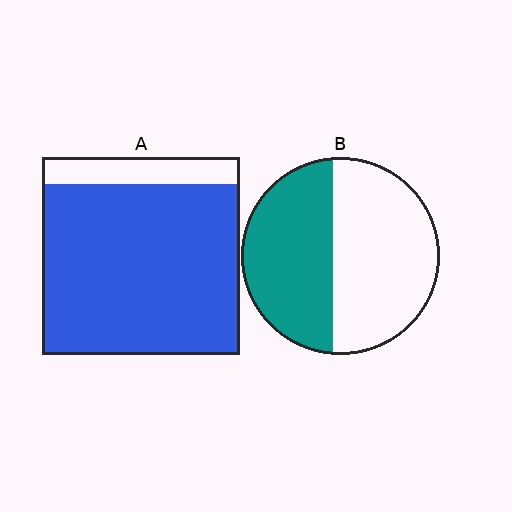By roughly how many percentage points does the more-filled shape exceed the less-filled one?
By roughly 40 percentage points (A over B).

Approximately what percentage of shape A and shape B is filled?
A is approximately 85% and B is approximately 45%.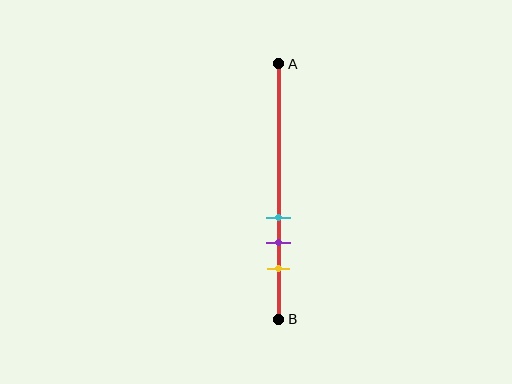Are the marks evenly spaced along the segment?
Yes, the marks are approximately evenly spaced.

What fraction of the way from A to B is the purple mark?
The purple mark is approximately 70% (0.7) of the way from A to B.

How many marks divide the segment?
There are 3 marks dividing the segment.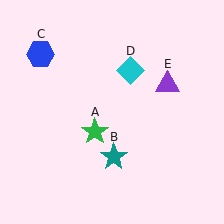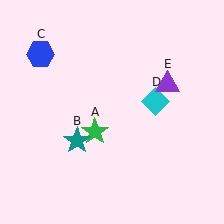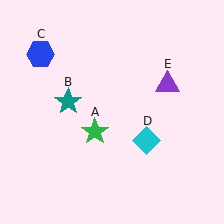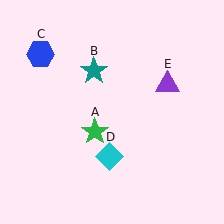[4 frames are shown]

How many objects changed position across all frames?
2 objects changed position: teal star (object B), cyan diamond (object D).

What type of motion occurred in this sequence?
The teal star (object B), cyan diamond (object D) rotated clockwise around the center of the scene.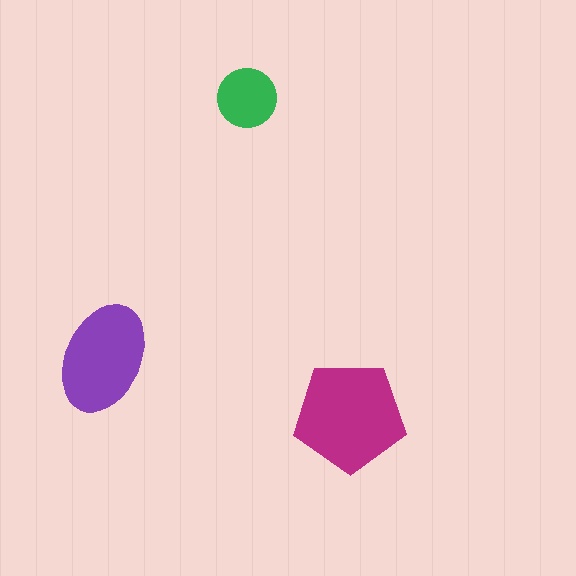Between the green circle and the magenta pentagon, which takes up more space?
The magenta pentagon.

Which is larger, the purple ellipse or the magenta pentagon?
The magenta pentagon.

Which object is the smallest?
The green circle.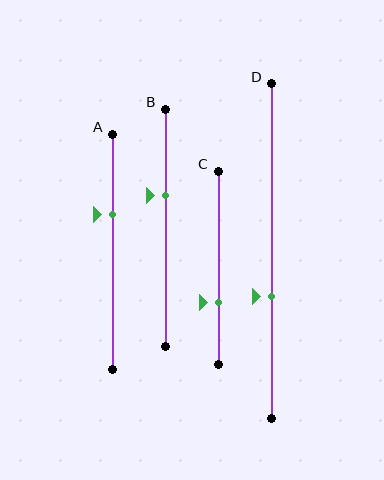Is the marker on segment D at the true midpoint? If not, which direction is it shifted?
No, the marker on segment D is shifted downward by about 14% of the segment length.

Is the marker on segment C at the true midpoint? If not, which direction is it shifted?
No, the marker on segment C is shifted downward by about 18% of the segment length.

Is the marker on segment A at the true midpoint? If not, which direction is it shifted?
No, the marker on segment A is shifted upward by about 16% of the segment length.